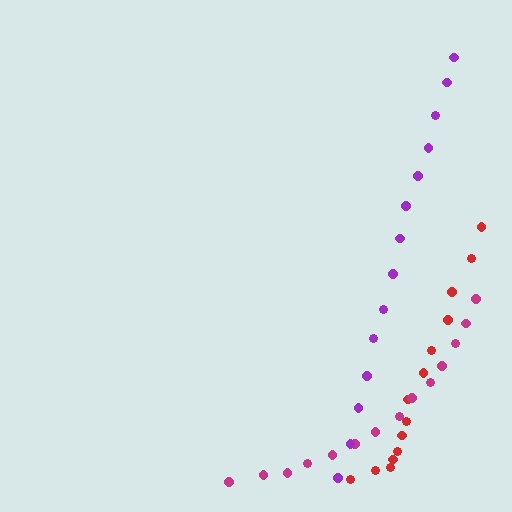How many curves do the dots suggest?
There are 3 distinct paths.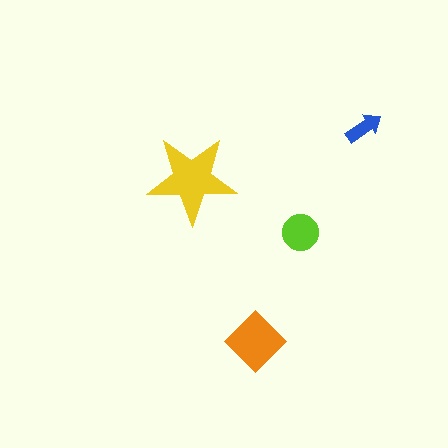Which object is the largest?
The yellow star.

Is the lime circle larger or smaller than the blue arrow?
Larger.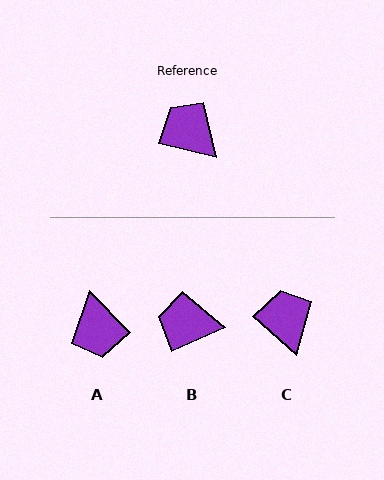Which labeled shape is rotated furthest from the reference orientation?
A, about 148 degrees away.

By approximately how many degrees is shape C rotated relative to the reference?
Approximately 29 degrees clockwise.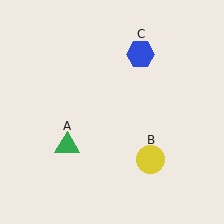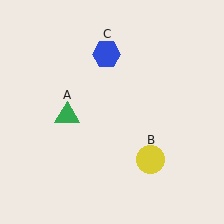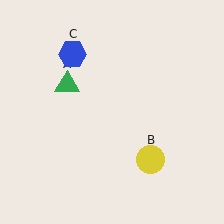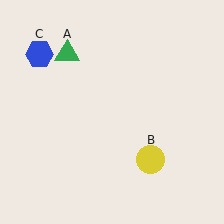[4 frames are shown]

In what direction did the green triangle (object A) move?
The green triangle (object A) moved up.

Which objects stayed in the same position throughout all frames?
Yellow circle (object B) remained stationary.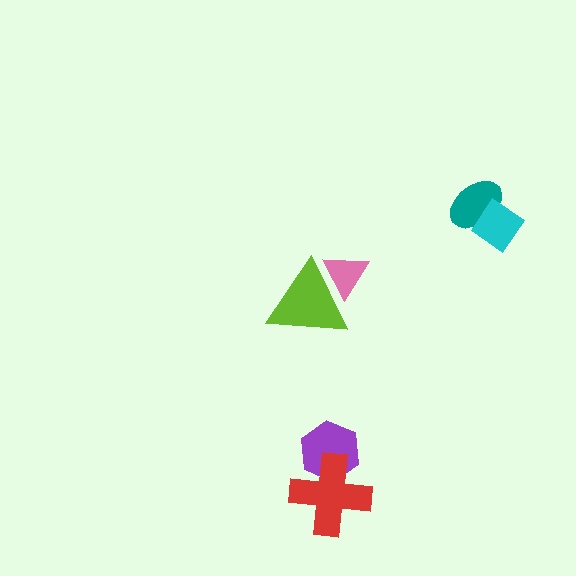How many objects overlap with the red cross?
1 object overlaps with the red cross.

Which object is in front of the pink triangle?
The lime triangle is in front of the pink triangle.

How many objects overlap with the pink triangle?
1 object overlaps with the pink triangle.